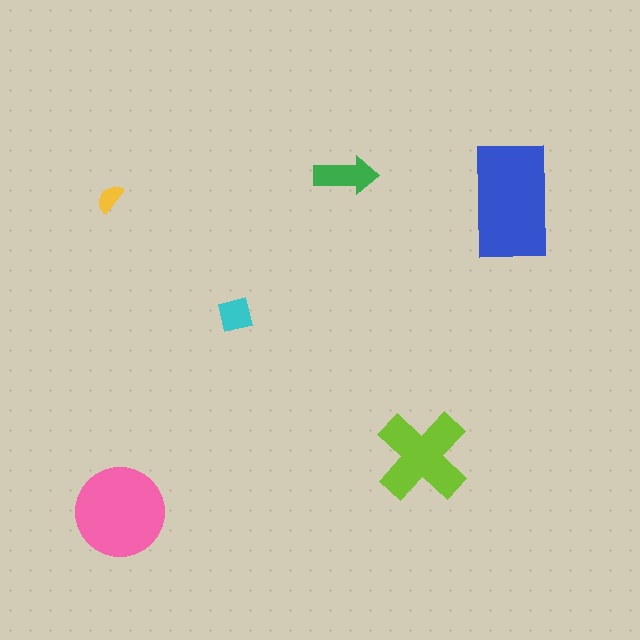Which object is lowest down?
The pink circle is bottommost.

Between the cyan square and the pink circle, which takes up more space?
The pink circle.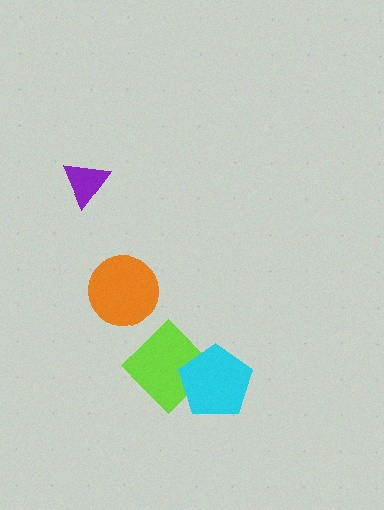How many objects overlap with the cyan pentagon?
1 object overlaps with the cyan pentagon.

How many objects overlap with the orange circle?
0 objects overlap with the orange circle.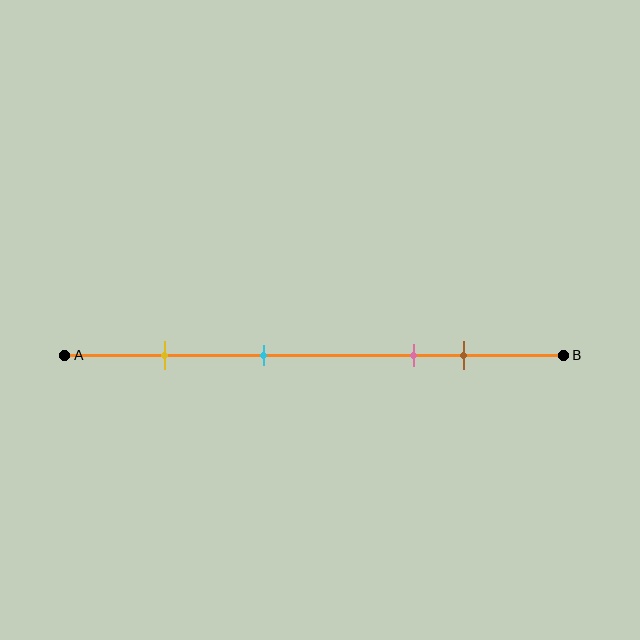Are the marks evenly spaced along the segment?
No, the marks are not evenly spaced.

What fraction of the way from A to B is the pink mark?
The pink mark is approximately 70% (0.7) of the way from A to B.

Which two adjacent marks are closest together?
The pink and brown marks are the closest adjacent pair.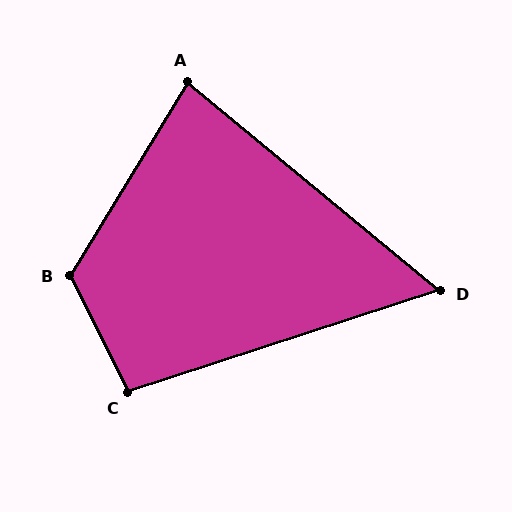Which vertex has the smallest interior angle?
D, at approximately 58 degrees.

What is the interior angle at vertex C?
Approximately 98 degrees (obtuse).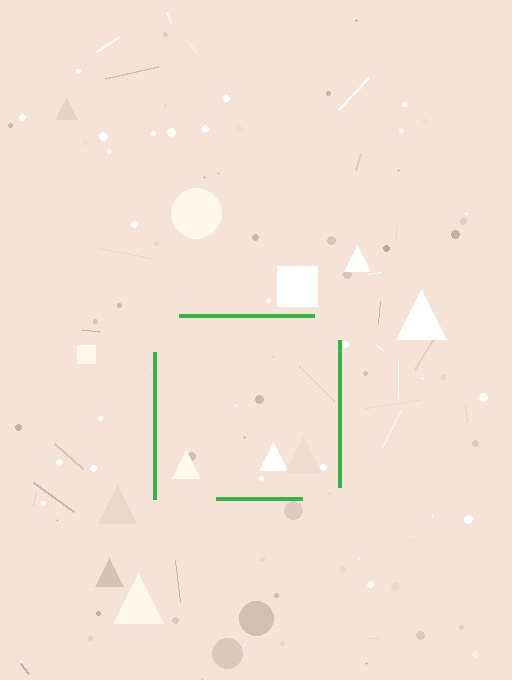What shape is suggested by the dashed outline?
The dashed outline suggests a square.